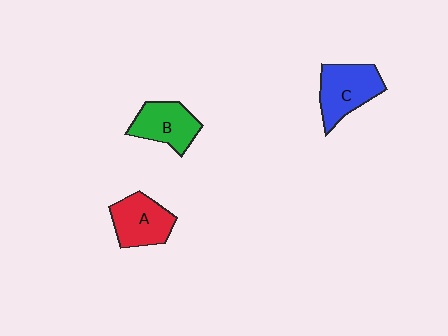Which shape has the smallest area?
Shape B (green).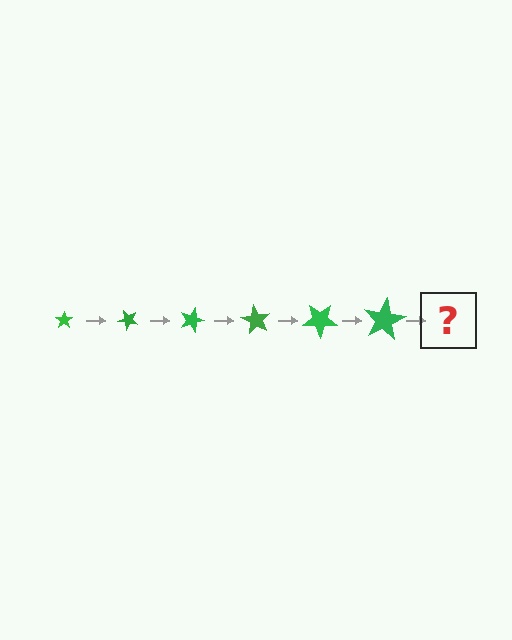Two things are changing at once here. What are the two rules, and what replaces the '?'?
The two rules are that the star grows larger each step and it rotates 45 degrees each step. The '?' should be a star, larger than the previous one and rotated 270 degrees from the start.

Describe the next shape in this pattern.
It should be a star, larger than the previous one and rotated 270 degrees from the start.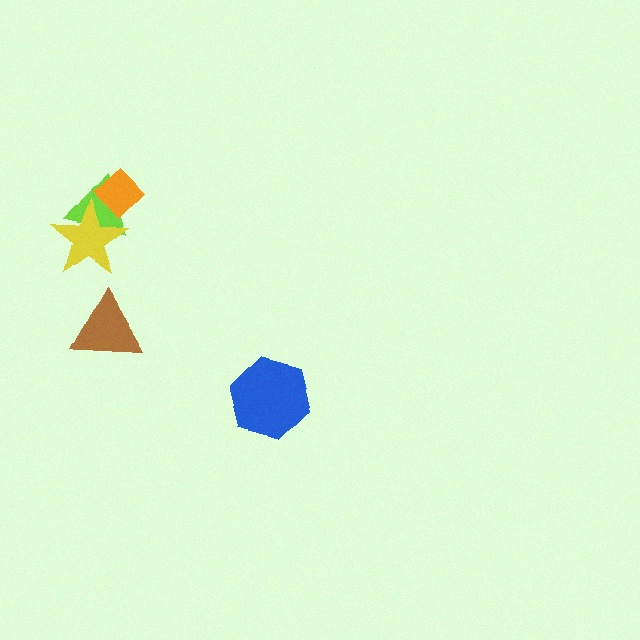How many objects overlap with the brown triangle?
0 objects overlap with the brown triangle.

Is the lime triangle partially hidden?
Yes, it is partially covered by another shape.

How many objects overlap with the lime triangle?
2 objects overlap with the lime triangle.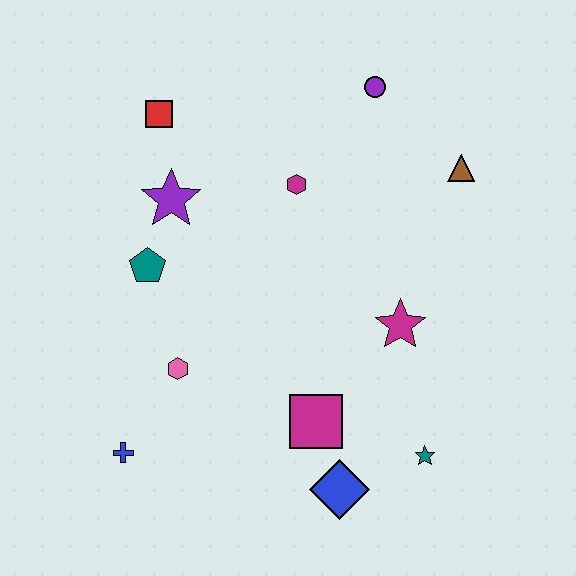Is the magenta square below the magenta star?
Yes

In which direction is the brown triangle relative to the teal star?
The brown triangle is above the teal star.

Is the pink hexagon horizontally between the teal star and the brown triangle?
No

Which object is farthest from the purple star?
The teal star is farthest from the purple star.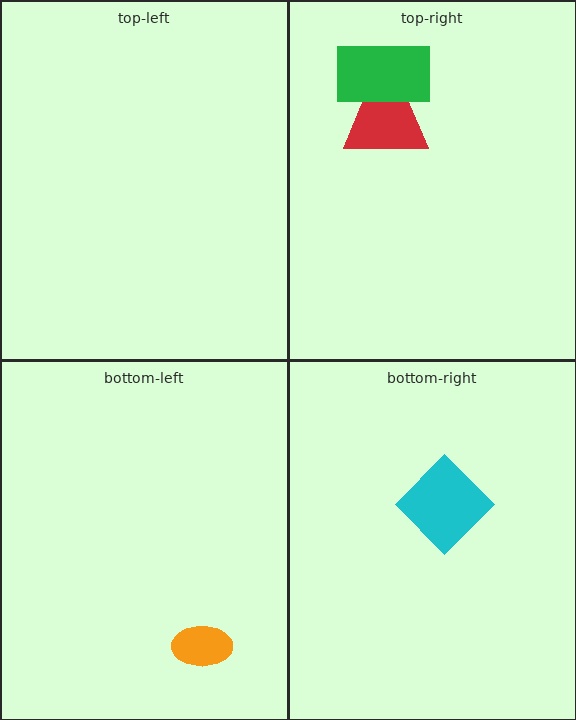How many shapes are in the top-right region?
2.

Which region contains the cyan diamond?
The bottom-right region.